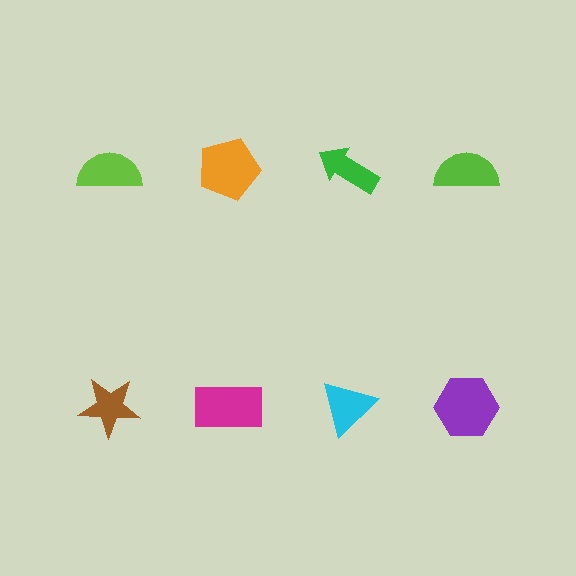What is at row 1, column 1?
A lime semicircle.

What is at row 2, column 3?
A cyan triangle.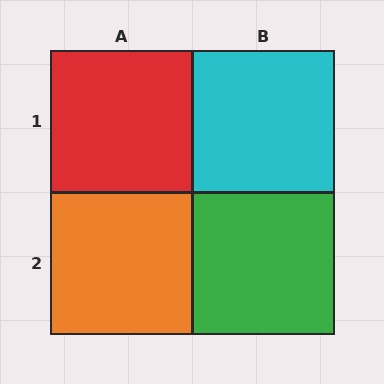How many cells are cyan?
1 cell is cyan.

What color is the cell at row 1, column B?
Cyan.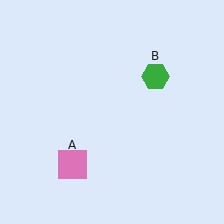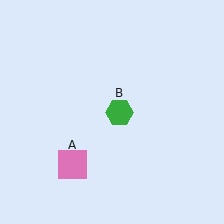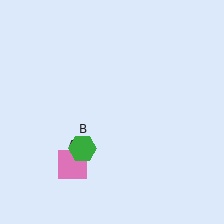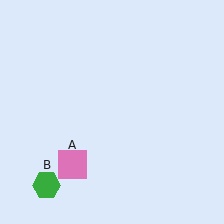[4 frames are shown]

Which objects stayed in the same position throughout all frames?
Pink square (object A) remained stationary.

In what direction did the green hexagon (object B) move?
The green hexagon (object B) moved down and to the left.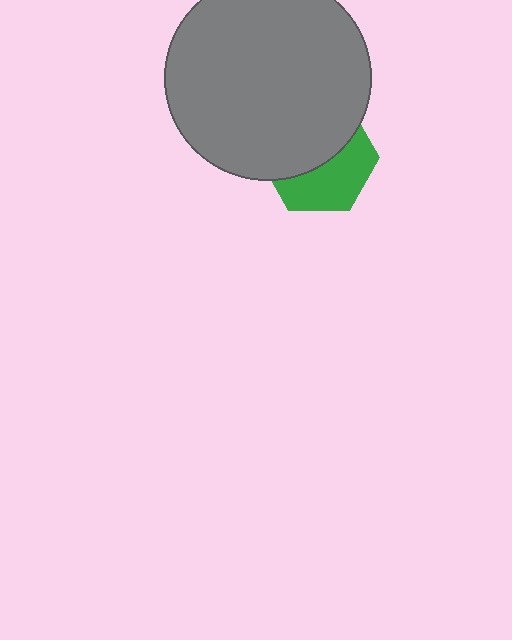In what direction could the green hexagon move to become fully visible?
The green hexagon could move down. That would shift it out from behind the gray circle entirely.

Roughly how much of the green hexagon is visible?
About half of it is visible (roughly 46%).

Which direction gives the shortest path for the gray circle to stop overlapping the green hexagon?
Moving up gives the shortest separation.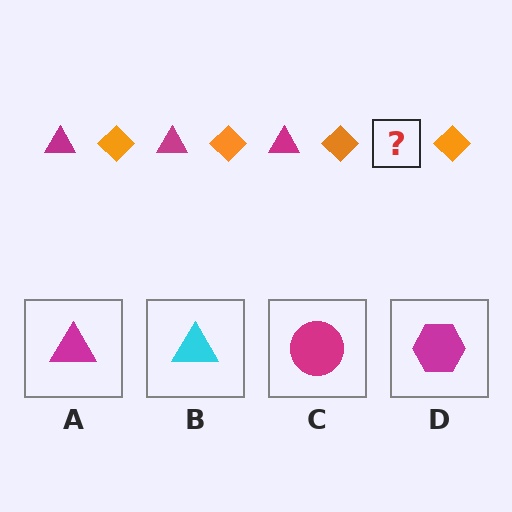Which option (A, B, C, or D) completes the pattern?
A.